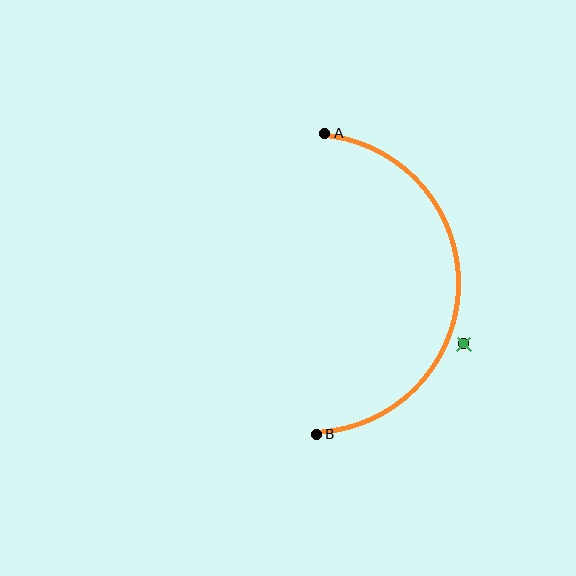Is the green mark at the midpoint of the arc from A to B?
No — the green mark does not lie on the arc at all. It sits slightly outside the curve.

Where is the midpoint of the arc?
The arc midpoint is the point on the curve farthest from the straight line joining A and B. It sits to the right of that line.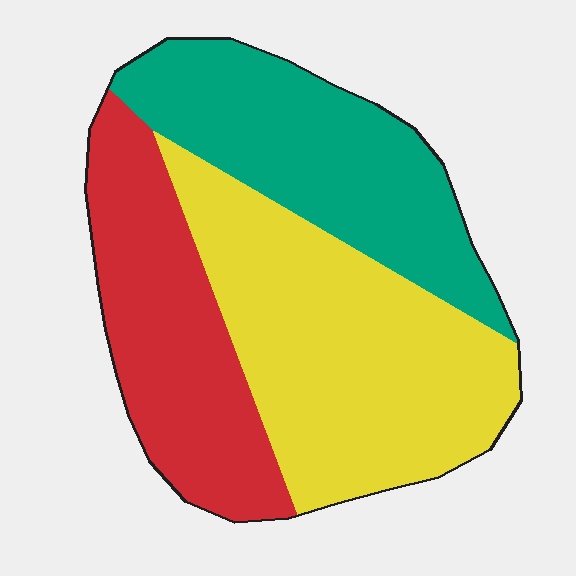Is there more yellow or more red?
Yellow.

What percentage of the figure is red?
Red takes up between a quarter and a half of the figure.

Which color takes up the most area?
Yellow, at roughly 40%.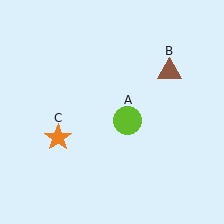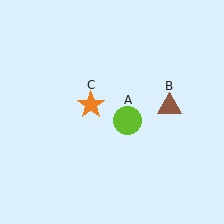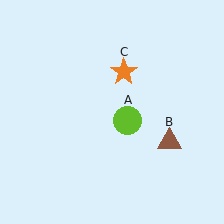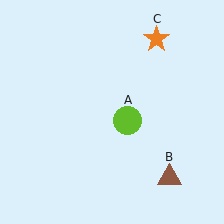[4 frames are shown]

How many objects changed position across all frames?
2 objects changed position: brown triangle (object B), orange star (object C).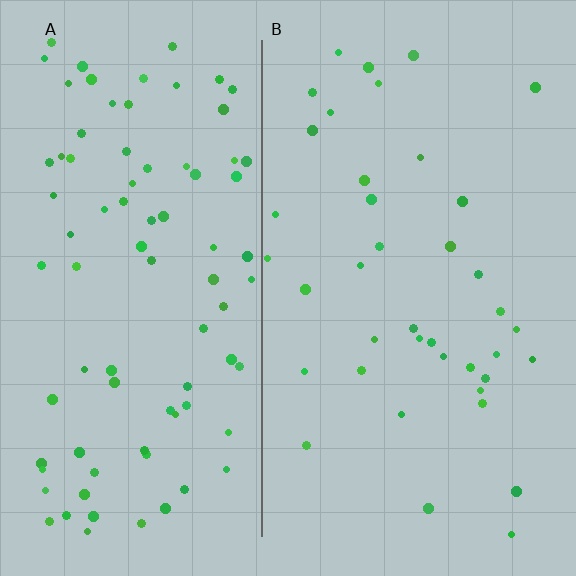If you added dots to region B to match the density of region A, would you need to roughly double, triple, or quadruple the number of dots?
Approximately double.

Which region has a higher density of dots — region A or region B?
A (the left).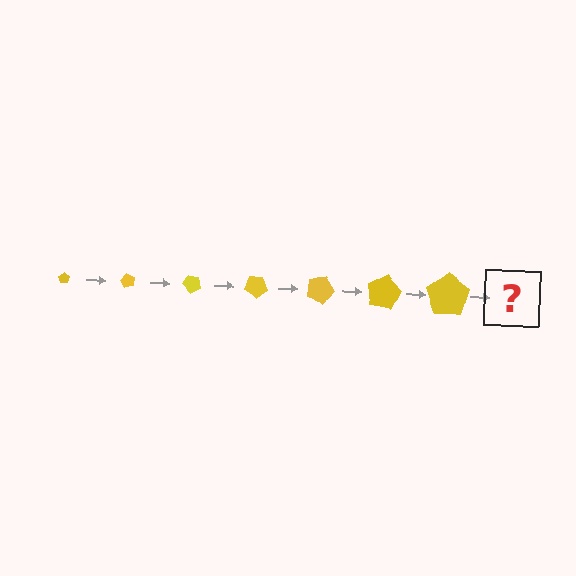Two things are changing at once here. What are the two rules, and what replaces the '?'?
The two rules are that the pentagon grows larger each step and it rotates 60 degrees each step. The '?' should be a pentagon, larger than the previous one and rotated 420 degrees from the start.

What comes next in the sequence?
The next element should be a pentagon, larger than the previous one and rotated 420 degrees from the start.